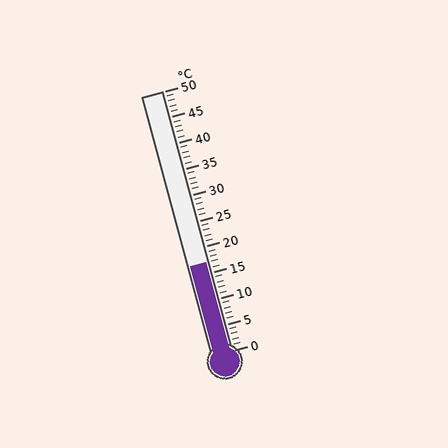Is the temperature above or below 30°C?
The temperature is below 30°C.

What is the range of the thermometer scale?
The thermometer scale ranges from 0°C to 50°C.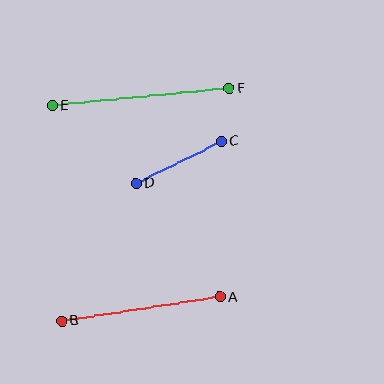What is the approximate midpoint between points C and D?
The midpoint is at approximately (179, 162) pixels.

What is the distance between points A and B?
The distance is approximately 160 pixels.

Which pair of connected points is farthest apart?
Points E and F are farthest apart.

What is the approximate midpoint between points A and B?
The midpoint is at approximately (141, 309) pixels.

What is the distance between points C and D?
The distance is approximately 95 pixels.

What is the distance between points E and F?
The distance is approximately 177 pixels.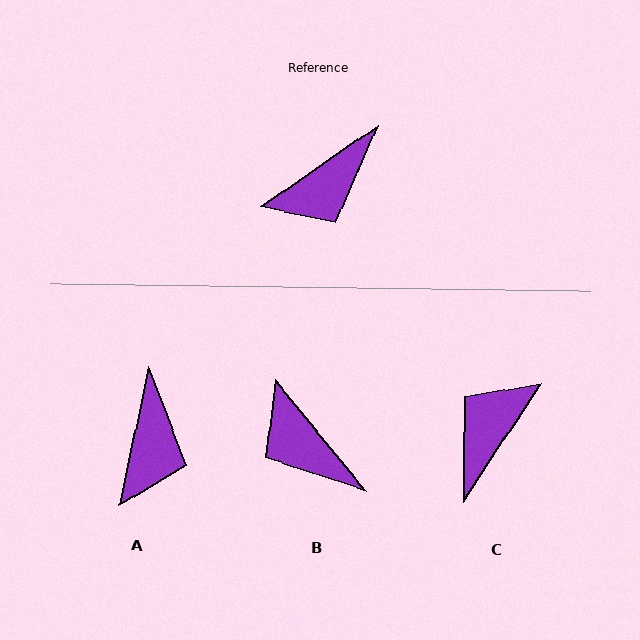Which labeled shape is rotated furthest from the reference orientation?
C, about 158 degrees away.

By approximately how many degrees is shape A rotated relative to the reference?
Approximately 44 degrees counter-clockwise.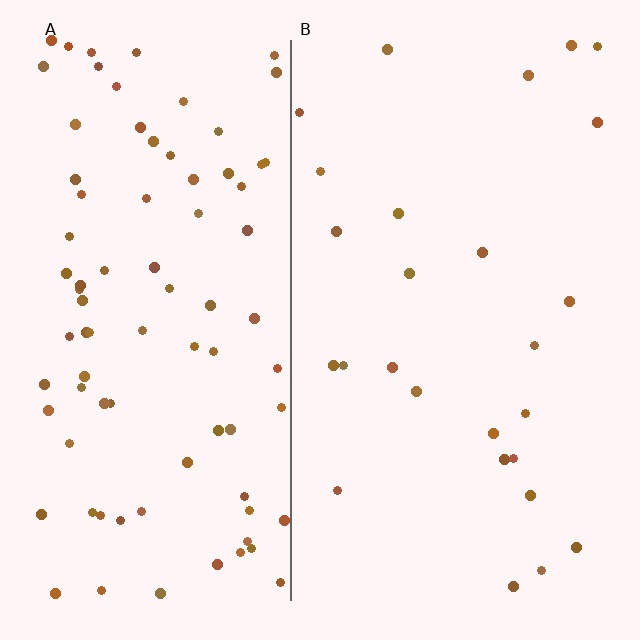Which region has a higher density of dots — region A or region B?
A (the left).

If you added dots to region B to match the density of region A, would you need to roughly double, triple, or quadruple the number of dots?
Approximately triple.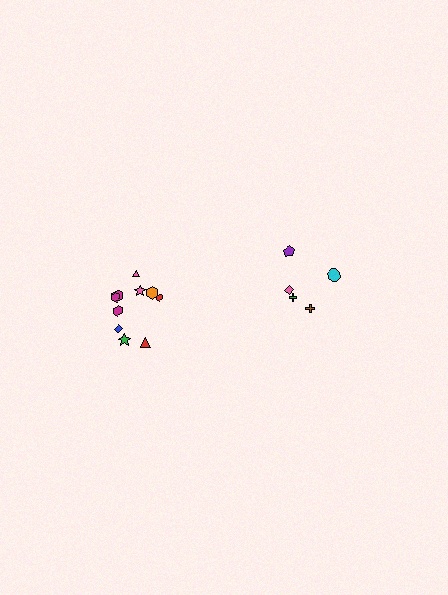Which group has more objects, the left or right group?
The left group.